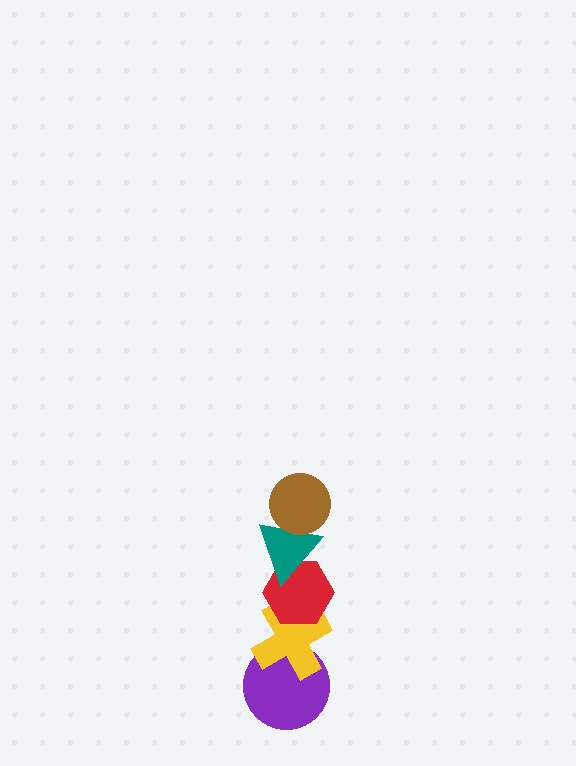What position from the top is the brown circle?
The brown circle is 1st from the top.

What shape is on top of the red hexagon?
The teal triangle is on top of the red hexagon.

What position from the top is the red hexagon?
The red hexagon is 3rd from the top.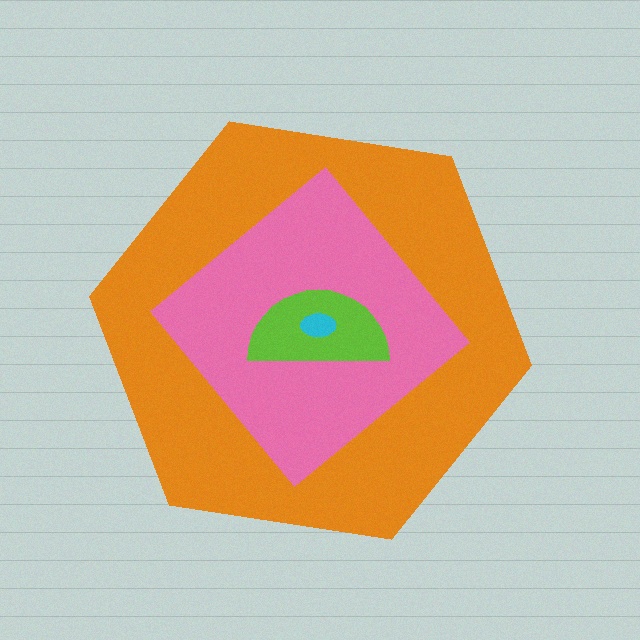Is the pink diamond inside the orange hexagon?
Yes.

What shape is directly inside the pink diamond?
The lime semicircle.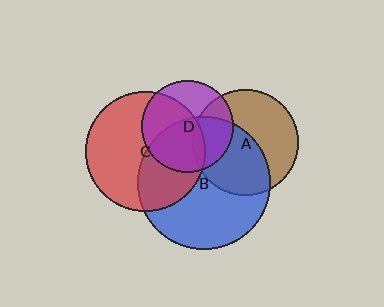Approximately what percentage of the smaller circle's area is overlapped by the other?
Approximately 50%.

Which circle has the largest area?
Circle B (blue).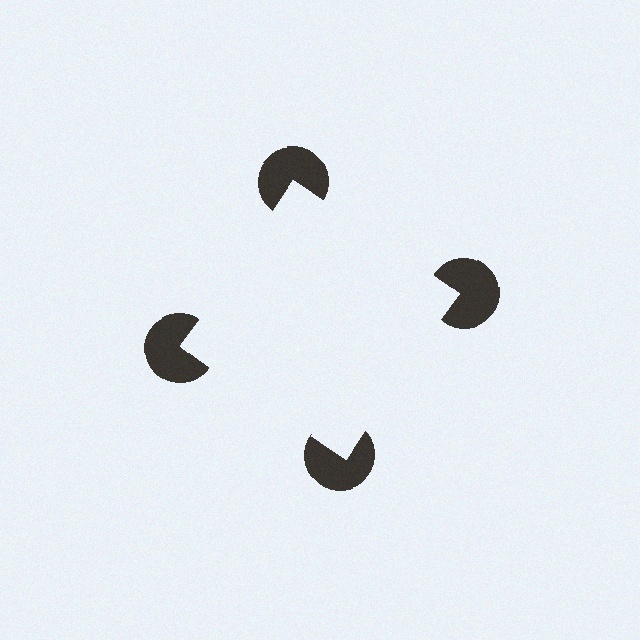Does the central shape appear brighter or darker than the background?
It typically appears slightly brighter than the background, even though no actual brightness change is drawn.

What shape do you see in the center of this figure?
An illusory square — its edges are inferred from the aligned wedge cuts in the pac-man discs, not physically drawn.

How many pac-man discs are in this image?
There are 4 — one at each vertex of the illusory square.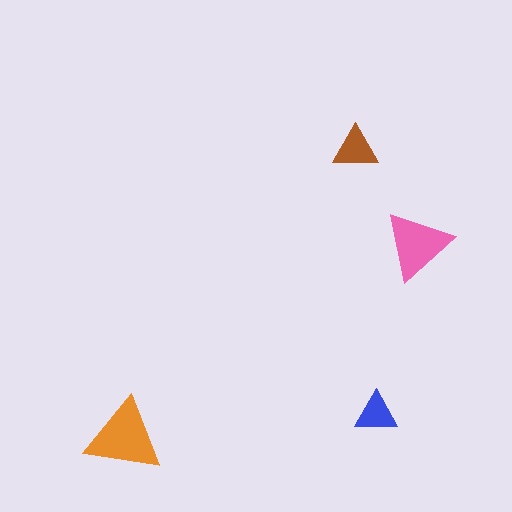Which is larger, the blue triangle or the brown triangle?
The brown one.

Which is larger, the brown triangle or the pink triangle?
The pink one.